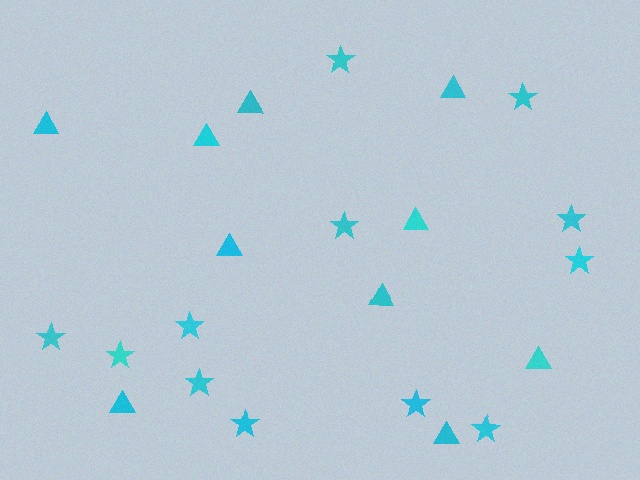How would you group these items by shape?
There are 2 groups: one group of triangles (10) and one group of stars (12).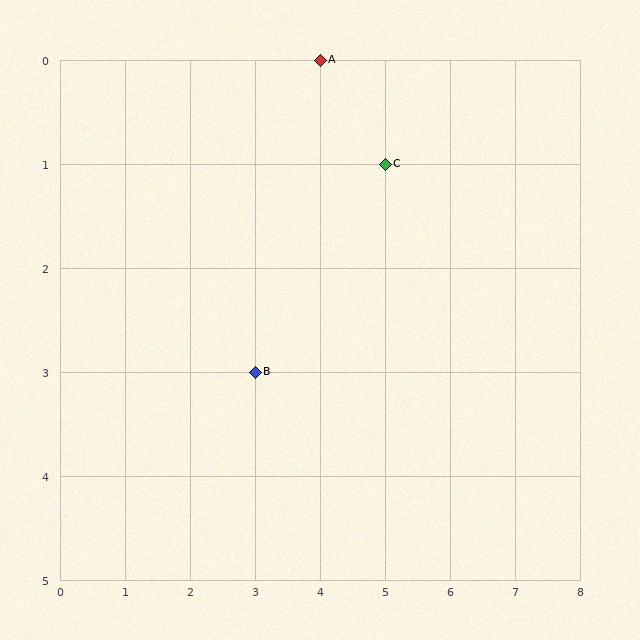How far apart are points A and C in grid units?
Points A and C are 1 column and 1 row apart (about 1.4 grid units diagonally).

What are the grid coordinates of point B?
Point B is at grid coordinates (3, 3).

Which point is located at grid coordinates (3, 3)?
Point B is at (3, 3).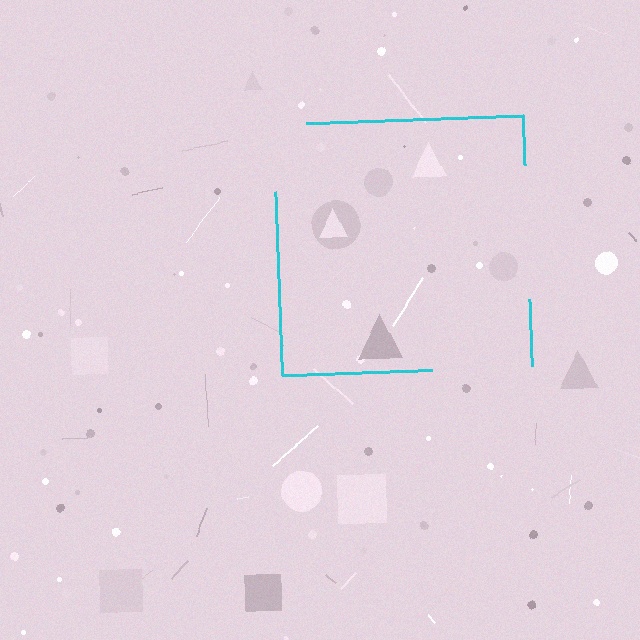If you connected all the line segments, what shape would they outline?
They would outline a square.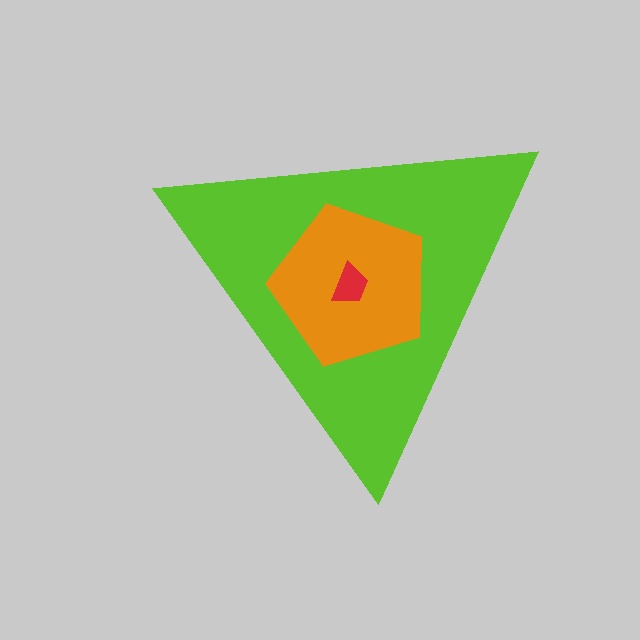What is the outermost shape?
The lime triangle.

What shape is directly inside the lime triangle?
The orange pentagon.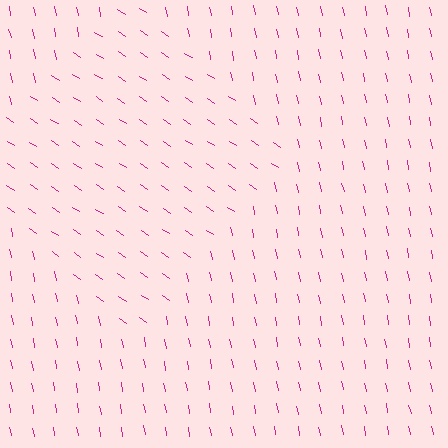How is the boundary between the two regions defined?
The boundary is defined purely by a change in line orientation (approximately 45 degrees difference). All lines are the same color and thickness.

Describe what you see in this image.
The image is filled with small magenta line segments. A diamond region in the image has lines oriented differently from the surrounding lines, creating a visible texture boundary.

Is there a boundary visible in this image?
Yes, there is a texture boundary formed by a change in line orientation.